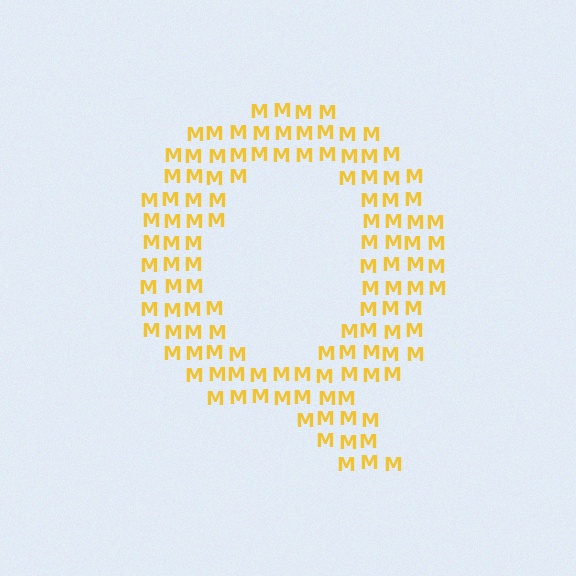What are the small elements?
The small elements are letter M's.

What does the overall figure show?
The overall figure shows the letter Q.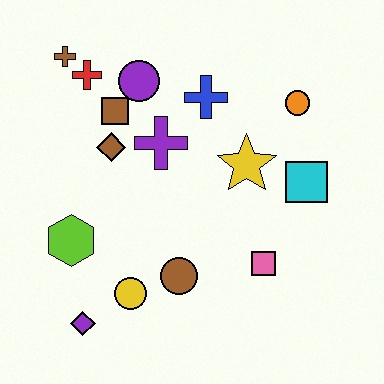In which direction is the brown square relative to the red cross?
The brown square is below the red cross.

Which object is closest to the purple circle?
The brown square is closest to the purple circle.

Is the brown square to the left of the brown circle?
Yes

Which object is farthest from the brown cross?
The pink square is farthest from the brown cross.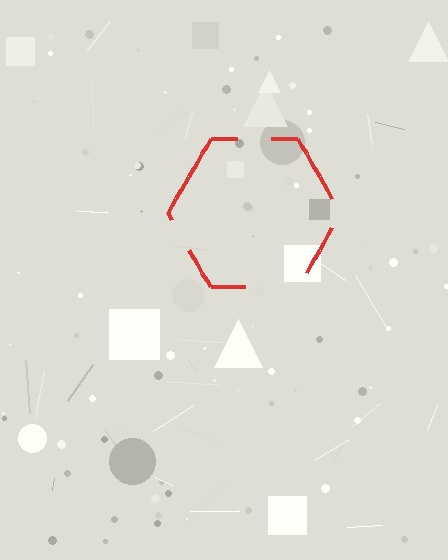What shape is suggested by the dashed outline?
The dashed outline suggests a hexagon.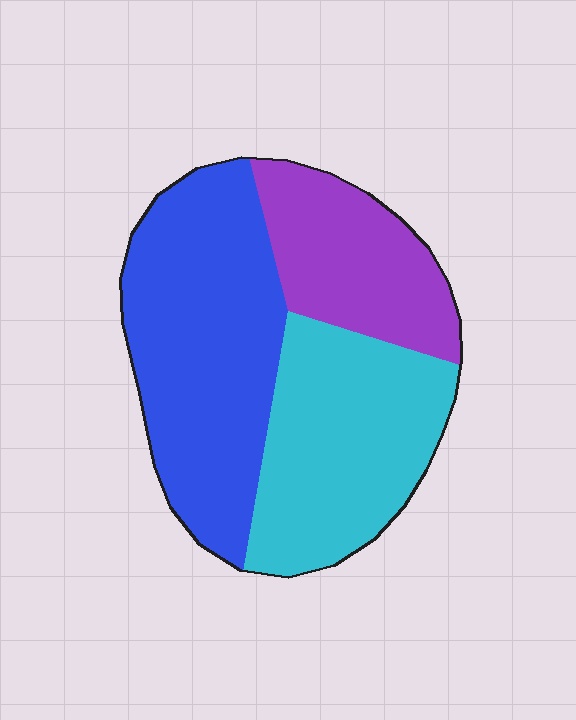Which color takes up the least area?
Purple, at roughly 25%.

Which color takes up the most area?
Blue, at roughly 45%.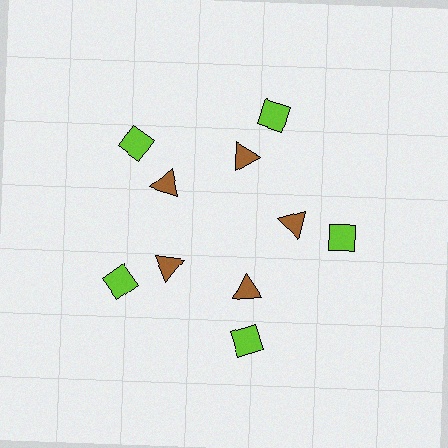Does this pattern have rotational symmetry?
Yes, this pattern has 5-fold rotational symmetry. It looks the same after rotating 72 degrees around the center.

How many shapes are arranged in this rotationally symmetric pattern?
There are 10 shapes, arranged in 5 groups of 2.